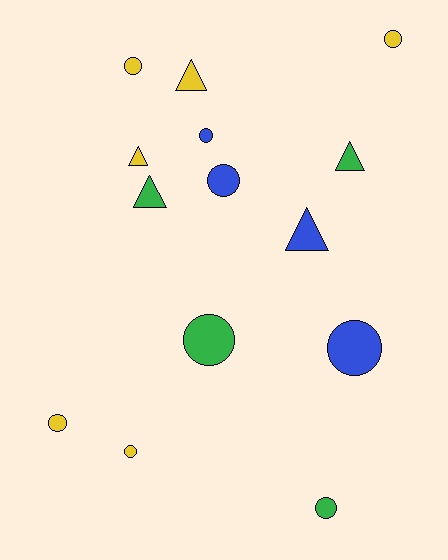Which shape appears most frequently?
Circle, with 9 objects.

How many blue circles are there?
There are 3 blue circles.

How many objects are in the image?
There are 14 objects.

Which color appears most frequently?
Yellow, with 6 objects.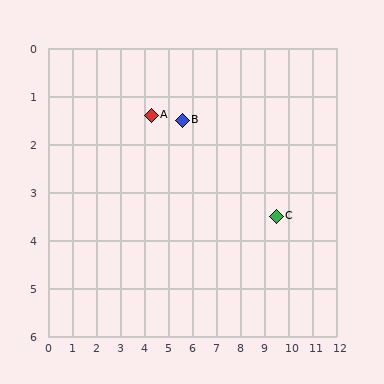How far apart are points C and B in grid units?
Points C and B are about 4.4 grid units apart.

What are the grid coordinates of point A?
Point A is at approximately (4.3, 1.4).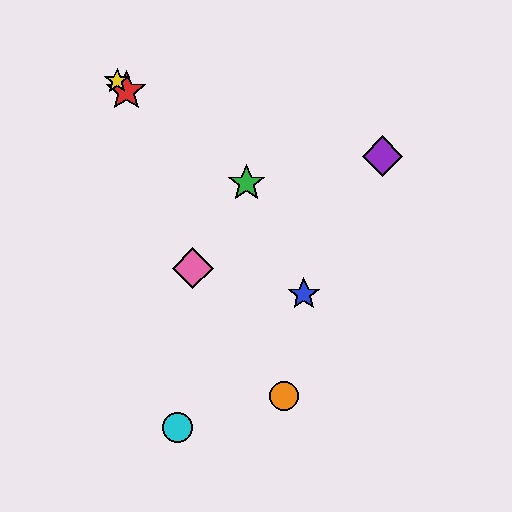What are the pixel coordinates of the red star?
The red star is at (126, 91).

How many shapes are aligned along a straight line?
3 shapes (the red star, the blue star, the yellow star) are aligned along a straight line.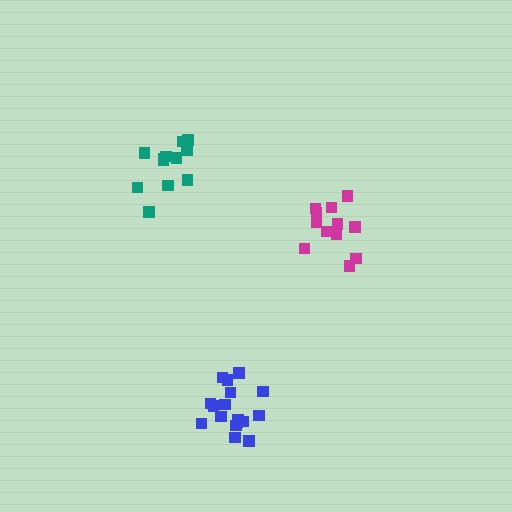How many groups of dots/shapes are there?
There are 3 groups.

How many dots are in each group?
Group 1: 17 dots, Group 2: 12 dots, Group 3: 12 dots (41 total).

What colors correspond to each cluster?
The clusters are colored: blue, magenta, teal.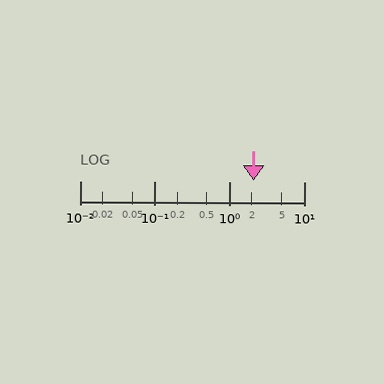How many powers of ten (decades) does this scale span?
The scale spans 3 decades, from 0.01 to 10.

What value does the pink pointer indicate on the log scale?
The pointer indicates approximately 2.1.